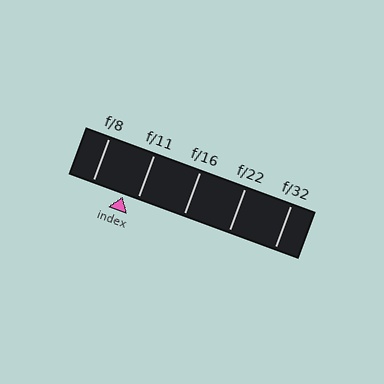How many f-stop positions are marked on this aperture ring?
There are 5 f-stop positions marked.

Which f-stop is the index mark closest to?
The index mark is closest to f/11.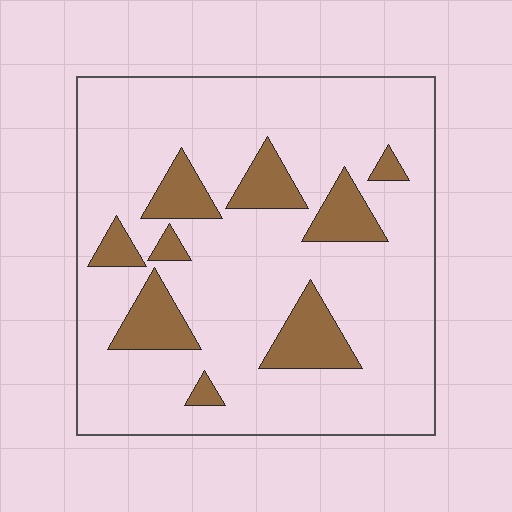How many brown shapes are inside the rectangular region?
9.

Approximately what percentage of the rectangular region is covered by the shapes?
Approximately 15%.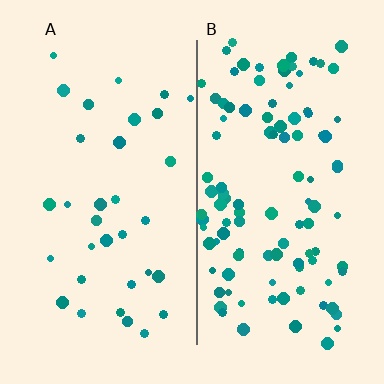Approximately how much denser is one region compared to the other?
Approximately 3.2× — region B over region A.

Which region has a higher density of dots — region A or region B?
B (the right).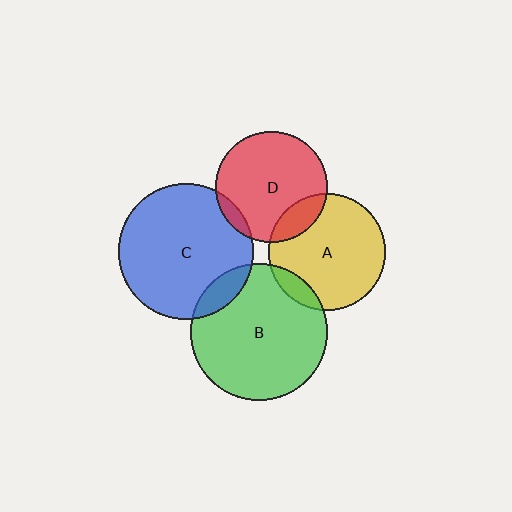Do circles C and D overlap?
Yes.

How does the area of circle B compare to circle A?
Approximately 1.4 times.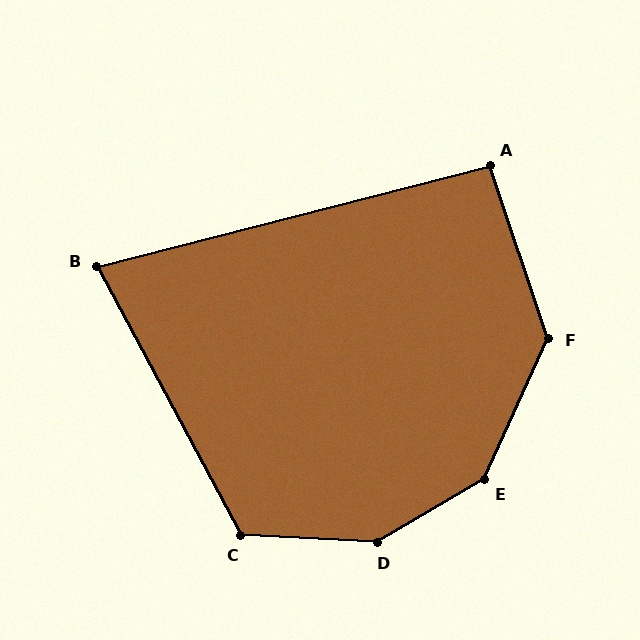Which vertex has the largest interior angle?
D, at approximately 147 degrees.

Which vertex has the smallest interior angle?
B, at approximately 76 degrees.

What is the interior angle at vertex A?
Approximately 94 degrees (approximately right).